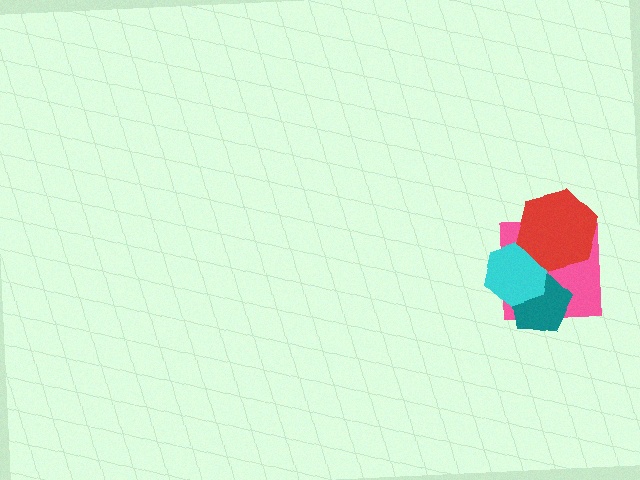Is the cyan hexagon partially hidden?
Yes, it is partially covered by another shape.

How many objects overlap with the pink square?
3 objects overlap with the pink square.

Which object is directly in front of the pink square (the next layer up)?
The teal pentagon is directly in front of the pink square.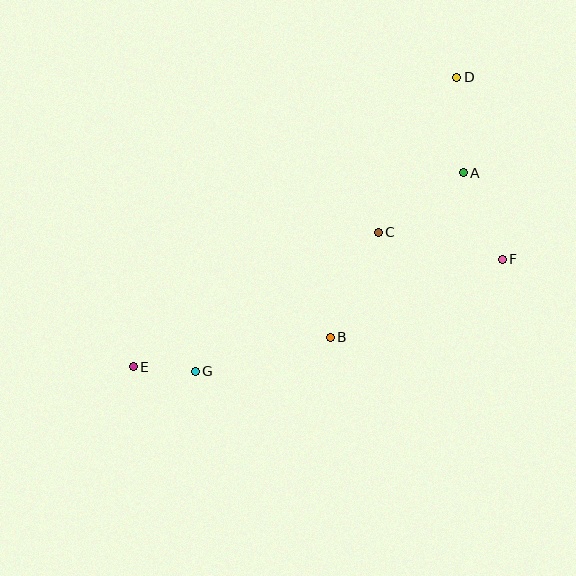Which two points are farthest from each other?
Points D and E are farthest from each other.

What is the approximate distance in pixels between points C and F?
The distance between C and F is approximately 127 pixels.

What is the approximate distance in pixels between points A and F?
The distance between A and F is approximately 95 pixels.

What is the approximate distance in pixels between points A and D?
The distance between A and D is approximately 96 pixels.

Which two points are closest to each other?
Points E and G are closest to each other.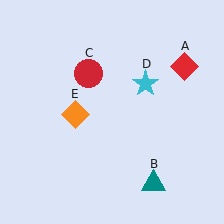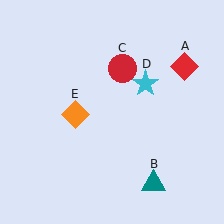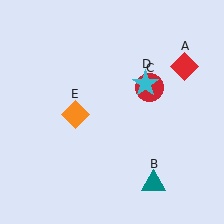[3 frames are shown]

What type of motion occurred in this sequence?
The red circle (object C) rotated clockwise around the center of the scene.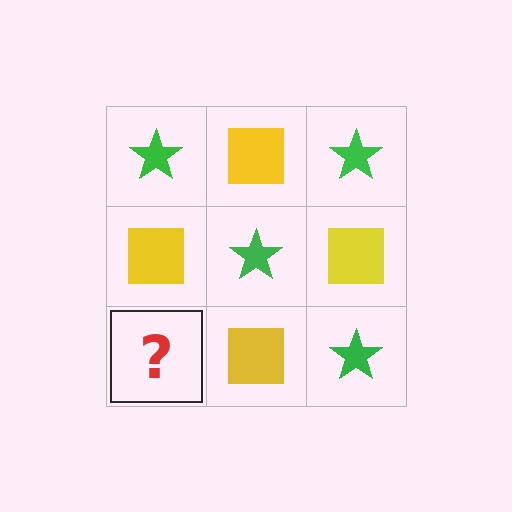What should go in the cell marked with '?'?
The missing cell should contain a green star.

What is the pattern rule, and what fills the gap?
The rule is that it alternates green star and yellow square in a checkerboard pattern. The gap should be filled with a green star.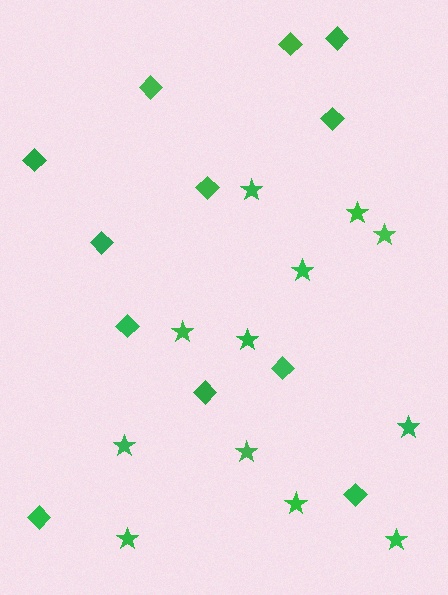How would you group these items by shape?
There are 2 groups: one group of diamonds (12) and one group of stars (12).